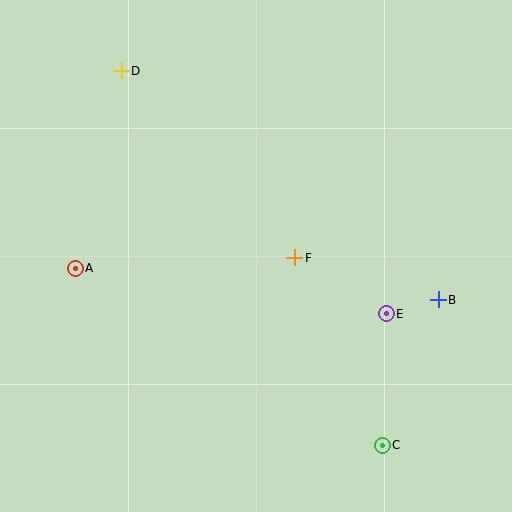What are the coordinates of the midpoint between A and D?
The midpoint between A and D is at (98, 169).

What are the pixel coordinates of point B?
Point B is at (438, 300).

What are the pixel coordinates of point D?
Point D is at (121, 71).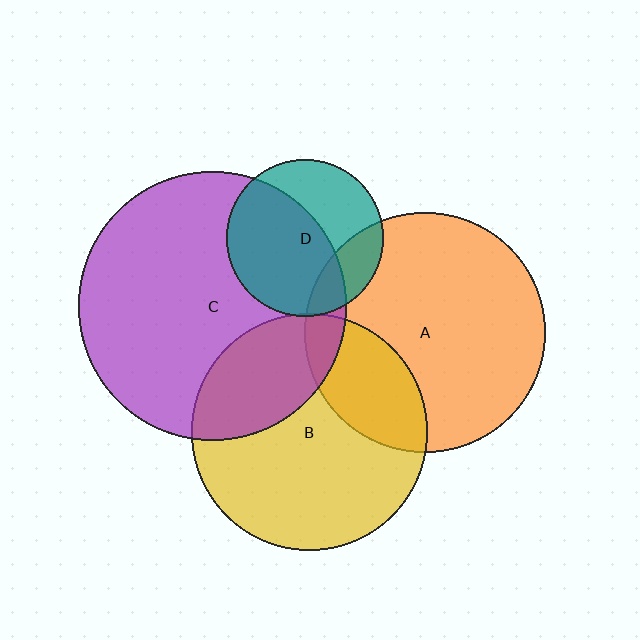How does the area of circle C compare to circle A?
Approximately 1.2 times.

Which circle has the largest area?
Circle C (purple).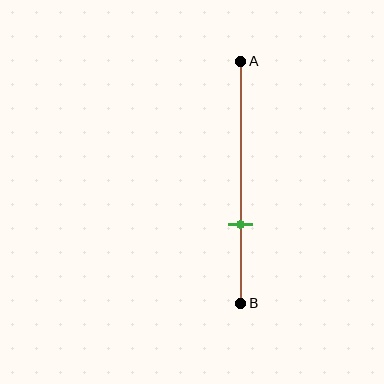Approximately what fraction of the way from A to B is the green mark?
The green mark is approximately 65% of the way from A to B.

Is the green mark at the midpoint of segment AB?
No, the mark is at about 65% from A, not at the 50% midpoint.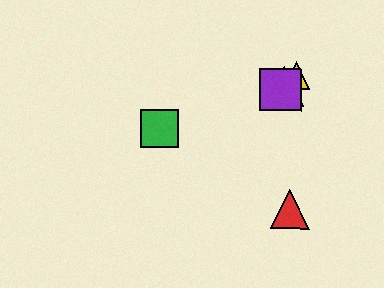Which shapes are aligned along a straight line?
The blue triangle, the yellow triangle, the purple square are aligned along a straight line.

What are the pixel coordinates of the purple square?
The purple square is at (281, 90).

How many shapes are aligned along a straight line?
3 shapes (the blue triangle, the yellow triangle, the purple square) are aligned along a straight line.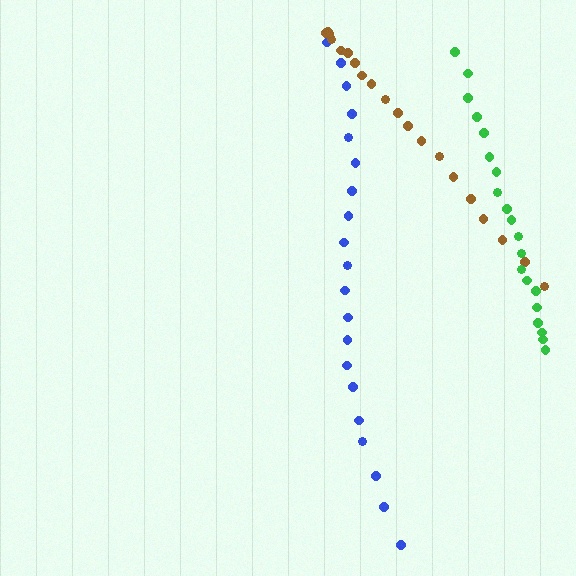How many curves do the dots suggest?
There are 3 distinct paths.